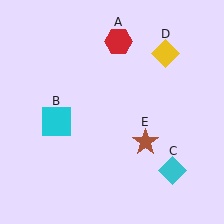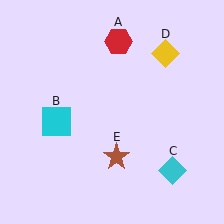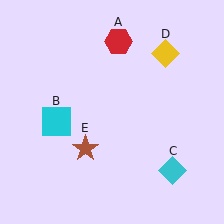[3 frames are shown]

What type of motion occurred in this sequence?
The brown star (object E) rotated clockwise around the center of the scene.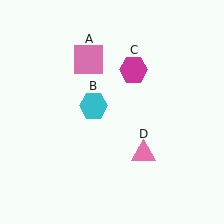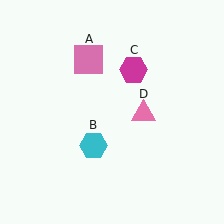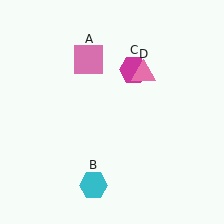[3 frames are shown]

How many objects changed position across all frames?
2 objects changed position: cyan hexagon (object B), pink triangle (object D).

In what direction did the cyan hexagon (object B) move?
The cyan hexagon (object B) moved down.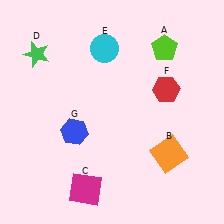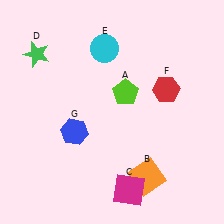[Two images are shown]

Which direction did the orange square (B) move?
The orange square (B) moved down.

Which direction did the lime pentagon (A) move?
The lime pentagon (A) moved down.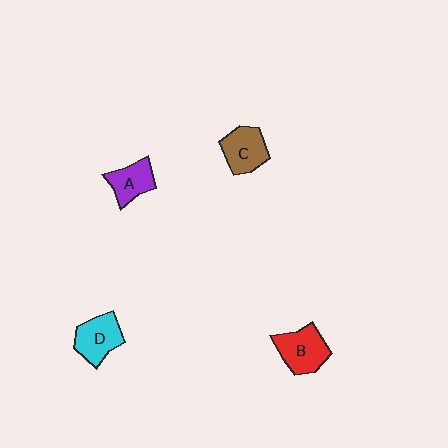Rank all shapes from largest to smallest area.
From largest to smallest: B (red), D (cyan), C (brown), A (purple).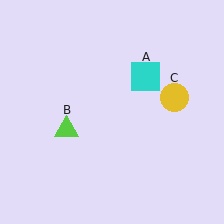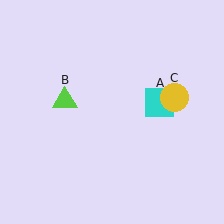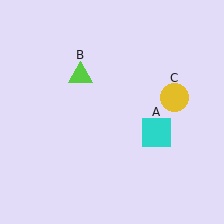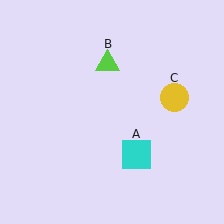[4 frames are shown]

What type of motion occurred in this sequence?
The cyan square (object A), lime triangle (object B) rotated clockwise around the center of the scene.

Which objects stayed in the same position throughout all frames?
Yellow circle (object C) remained stationary.